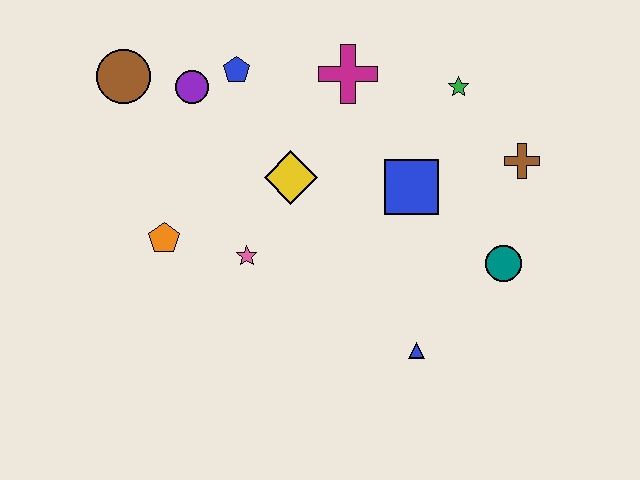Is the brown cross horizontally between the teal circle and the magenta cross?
No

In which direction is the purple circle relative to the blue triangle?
The purple circle is above the blue triangle.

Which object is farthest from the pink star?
The brown cross is farthest from the pink star.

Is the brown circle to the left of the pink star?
Yes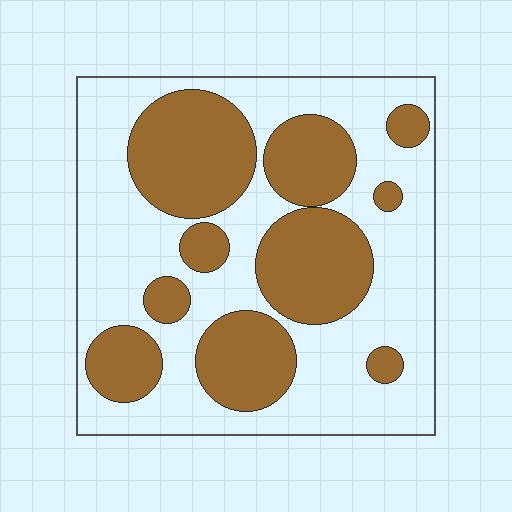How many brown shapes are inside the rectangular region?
10.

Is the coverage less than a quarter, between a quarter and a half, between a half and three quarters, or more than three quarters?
Between a quarter and a half.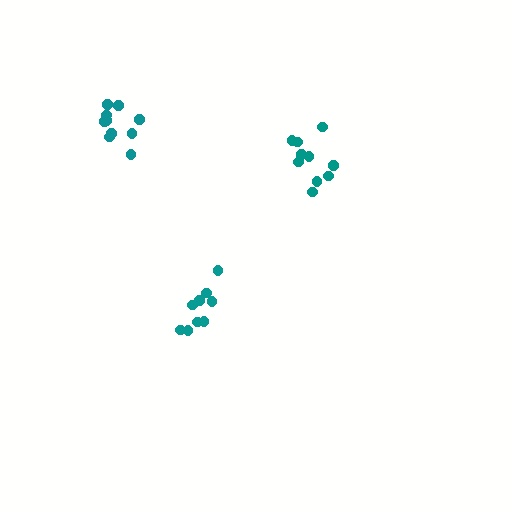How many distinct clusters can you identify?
There are 3 distinct clusters.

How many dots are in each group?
Group 1: 10 dots, Group 2: 9 dots, Group 3: 10 dots (29 total).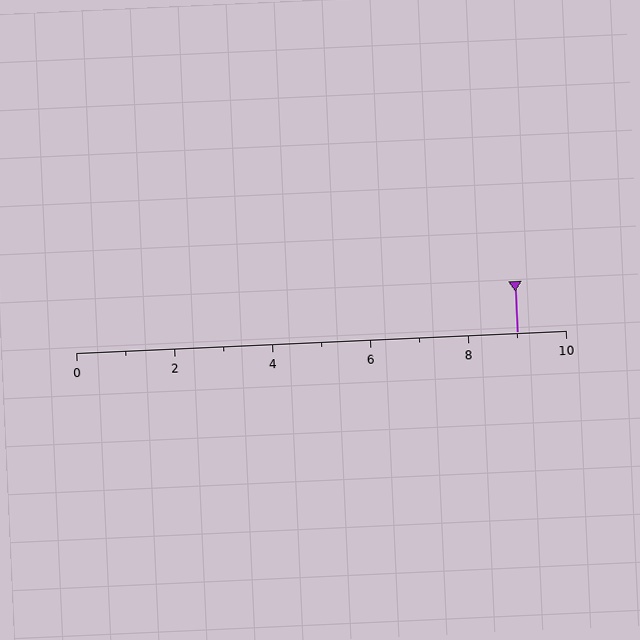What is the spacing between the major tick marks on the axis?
The major ticks are spaced 2 apart.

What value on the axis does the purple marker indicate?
The marker indicates approximately 9.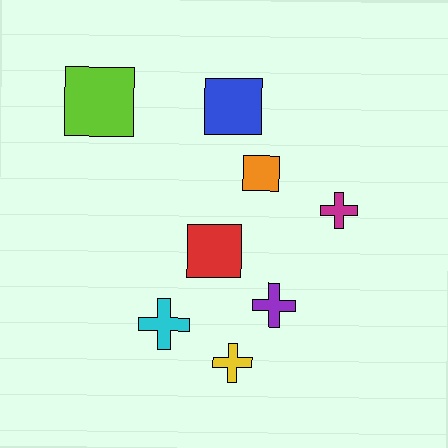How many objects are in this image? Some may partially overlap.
There are 8 objects.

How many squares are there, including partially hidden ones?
There are 4 squares.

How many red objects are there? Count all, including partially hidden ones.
There is 1 red object.